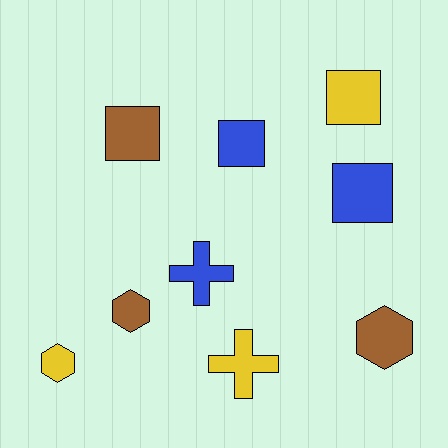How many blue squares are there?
There are 2 blue squares.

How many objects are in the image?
There are 9 objects.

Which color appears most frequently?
Blue, with 3 objects.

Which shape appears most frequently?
Square, with 4 objects.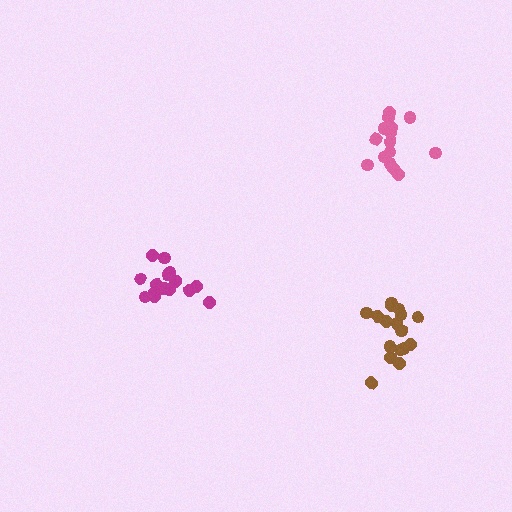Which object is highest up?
The pink cluster is topmost.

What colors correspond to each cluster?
The clusters are colored: magenta, pink, brown.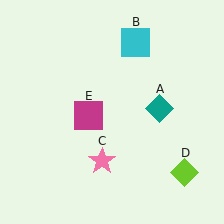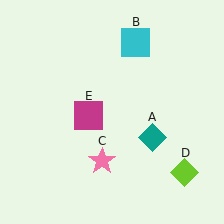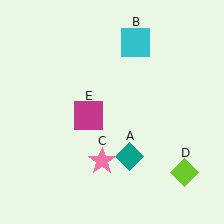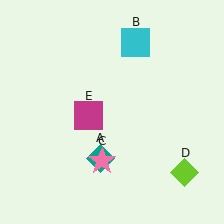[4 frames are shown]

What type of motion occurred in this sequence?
The teal diamond (object A) rotated clockwise around the center of the scene.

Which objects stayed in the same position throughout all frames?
Cyan square (object B) and pink star (object C) and lime diamond (object D) and magenta square (object E) remained stationary.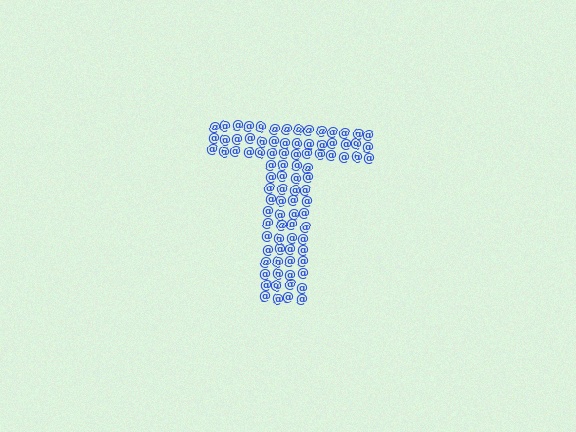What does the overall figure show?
The overall figure shows the letter T.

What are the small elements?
The small elements are at signs.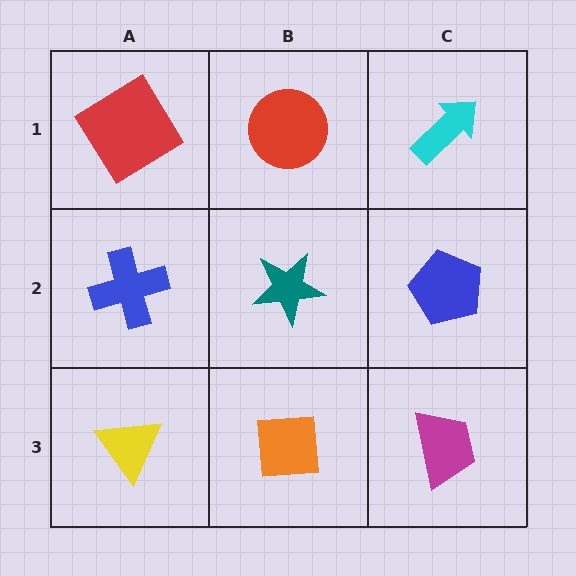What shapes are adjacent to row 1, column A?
A blue cross (row 2, column A), a red circle (row 1, column B).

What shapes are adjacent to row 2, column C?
A cyan arrow (row 1, column C), a magenta trapezoid (row 3, column C), a teal star (row 2, column B).